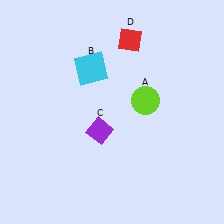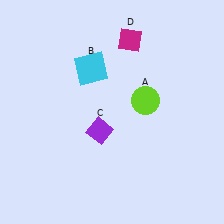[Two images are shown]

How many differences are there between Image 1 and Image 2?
There is 1 difference between the two images.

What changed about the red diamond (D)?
In Image 1, D is red. In Image 2, it changed to magenta.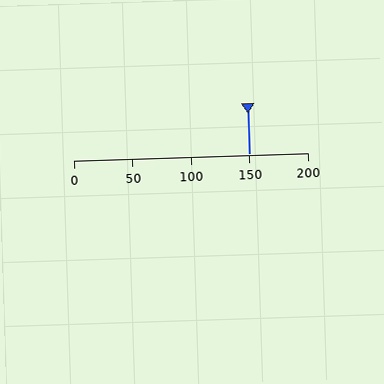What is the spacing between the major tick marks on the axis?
The major ticks are spaced 50 apart.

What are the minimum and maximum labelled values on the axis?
The axis runs from 0 to 200.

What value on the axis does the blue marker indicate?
The marker indicates approximately 150.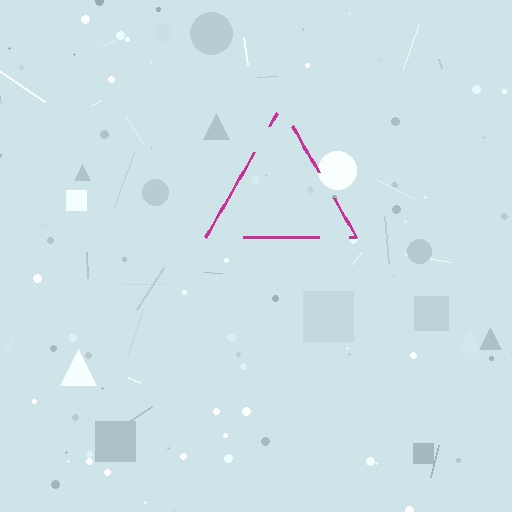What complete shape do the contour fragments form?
The contour fragments form a triangle.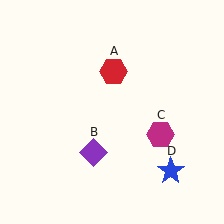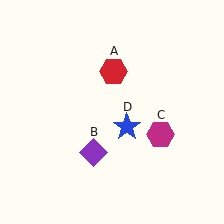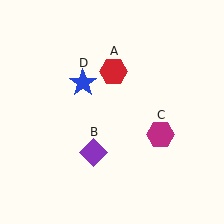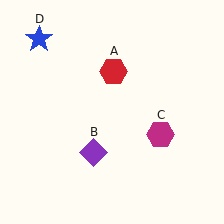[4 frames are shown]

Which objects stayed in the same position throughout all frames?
Red hexagon (object A) and purple diamond (object B) and magenta hexagon (object C) remained stationary.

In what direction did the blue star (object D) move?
The blue star (object D) moved up and to the left.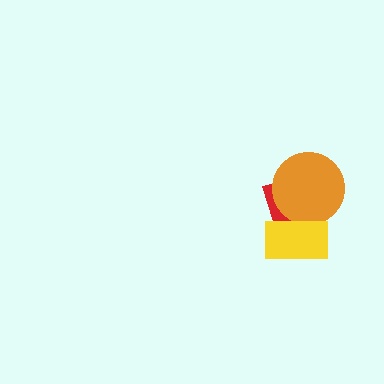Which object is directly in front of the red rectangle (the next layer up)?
The orange circle is directly in front of the red rectangle.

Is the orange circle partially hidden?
Yes, it is partially covered by another shape.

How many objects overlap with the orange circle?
2 objects overlap with the orange circle.